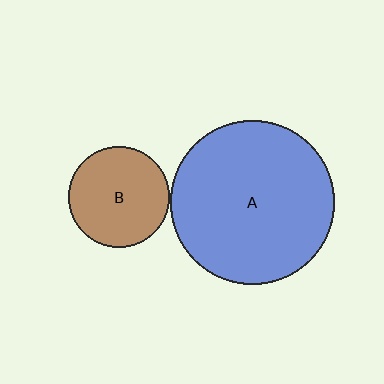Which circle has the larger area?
Circle A (blue).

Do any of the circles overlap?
No, none of the circles overlap.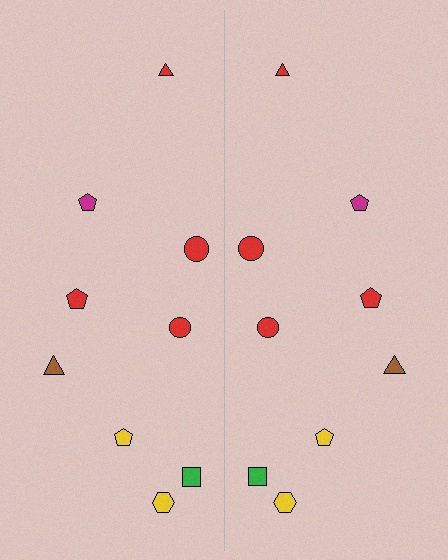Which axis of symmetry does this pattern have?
The pattern has a vertical axis of symmetry running through the center of the image.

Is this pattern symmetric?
Yes, this pattern has bilateral (reflection) symmetry.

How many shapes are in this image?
There are 18 shapes in this image.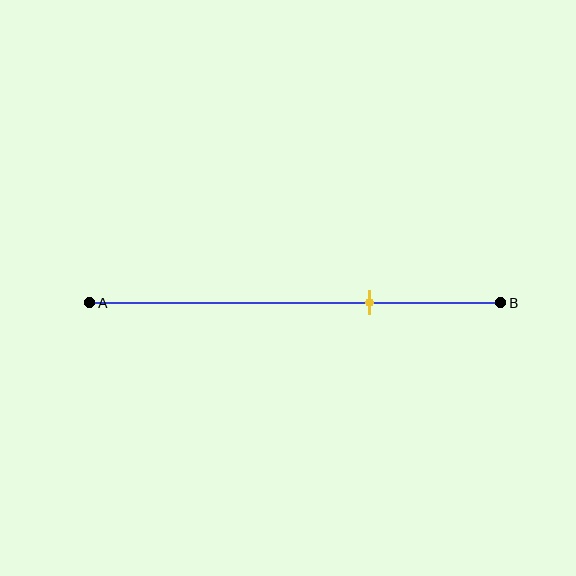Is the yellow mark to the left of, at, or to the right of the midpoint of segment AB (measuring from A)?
The yellow mark is to the right of the midpoint of segment AB.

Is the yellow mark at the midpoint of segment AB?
No, the mark is at about 70% from A, not at the 50% midpoint.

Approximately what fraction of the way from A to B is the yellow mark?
The yellow mark is approximately 70% of the way from A to B.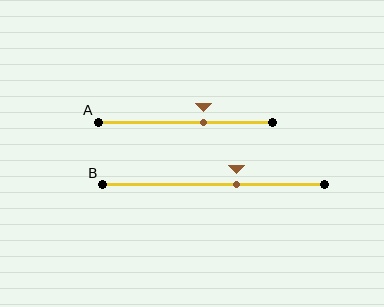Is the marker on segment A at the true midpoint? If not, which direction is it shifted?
No, the marker on segment A is shifted to the right by about 11% of the segment length.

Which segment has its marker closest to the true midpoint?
Segment B has its marker closest to the true midpoint.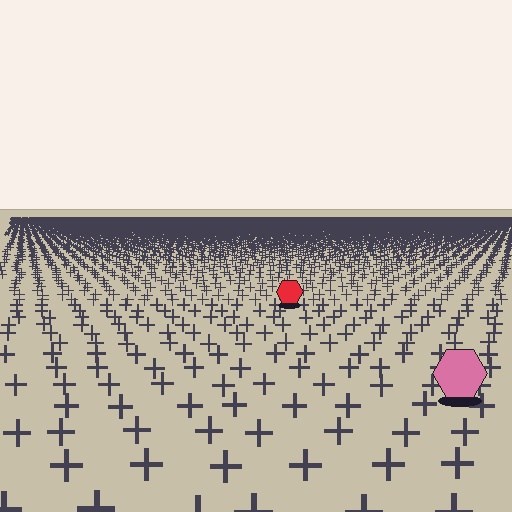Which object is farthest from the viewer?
The red hexagon is farthest from the viewer. It appears smaller and the ground texture around it is denser.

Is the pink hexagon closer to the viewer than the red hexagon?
Yes. The pink hexagon is closer — you can tell from the texture gradient: the ground texture is coarser near it.